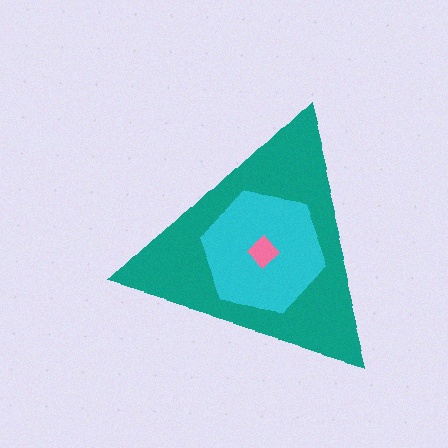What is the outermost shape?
The teal triangle.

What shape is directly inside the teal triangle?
The cyan hexagon.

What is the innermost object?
The pink diamond.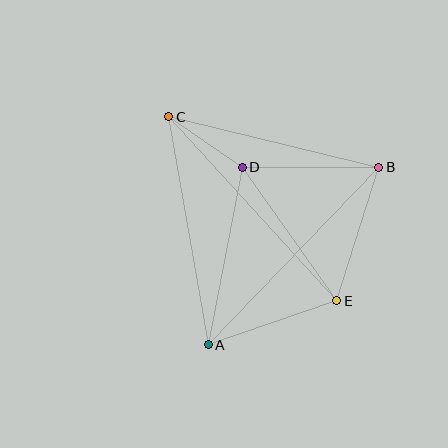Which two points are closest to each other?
Points C and D are closest to each other.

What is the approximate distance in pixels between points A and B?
The distance between A and B is approximately 246 pixels.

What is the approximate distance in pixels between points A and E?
The distance between A and E is approximately 136 pixels.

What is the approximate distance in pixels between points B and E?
The distance between B and E is approximately 140 pixels.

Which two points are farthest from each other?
Points C and E are farthest from each other.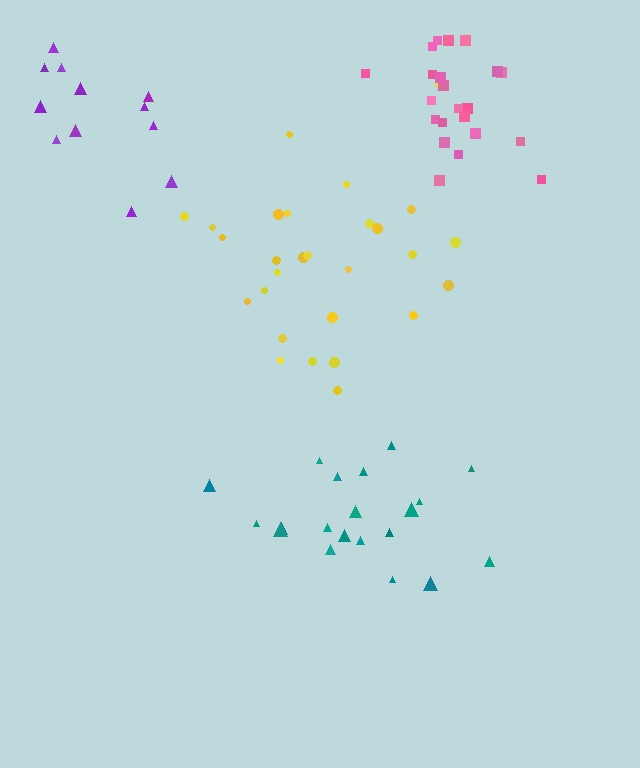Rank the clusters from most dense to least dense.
pink, yellow, teal, purple.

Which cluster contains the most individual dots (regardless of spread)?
Yellow (29).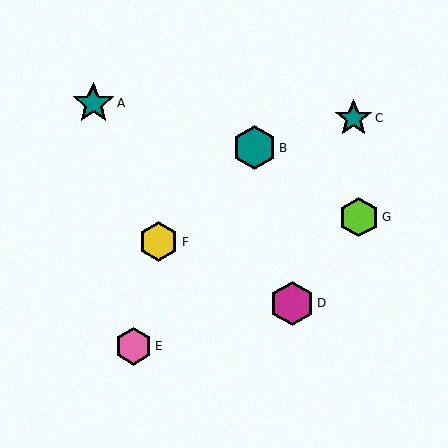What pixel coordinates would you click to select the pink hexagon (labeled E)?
Click at (133, 346) to select the pink hexagon E.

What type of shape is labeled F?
Shape F is a yellow hexagon.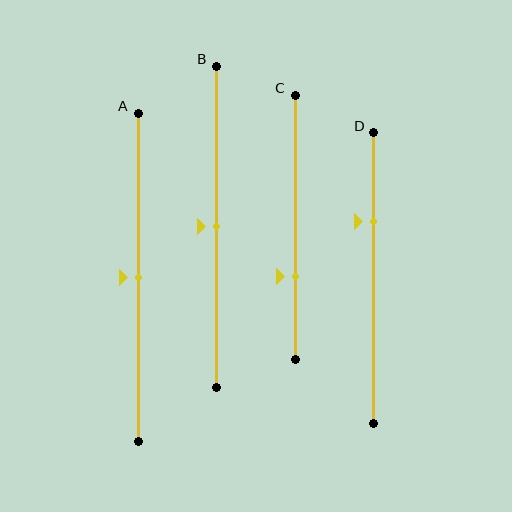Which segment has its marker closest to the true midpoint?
Segment A has its marker closest to the true midpoint.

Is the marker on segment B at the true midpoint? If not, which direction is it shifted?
Yes, the marker on segment B is at the true midpoint.